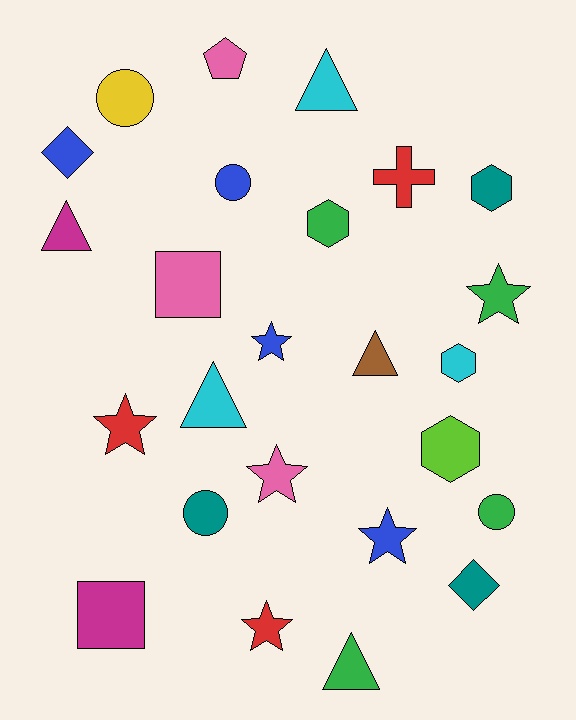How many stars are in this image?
There are 6 stars.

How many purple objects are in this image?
There are no purple objects.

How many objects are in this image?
There are 25 objects.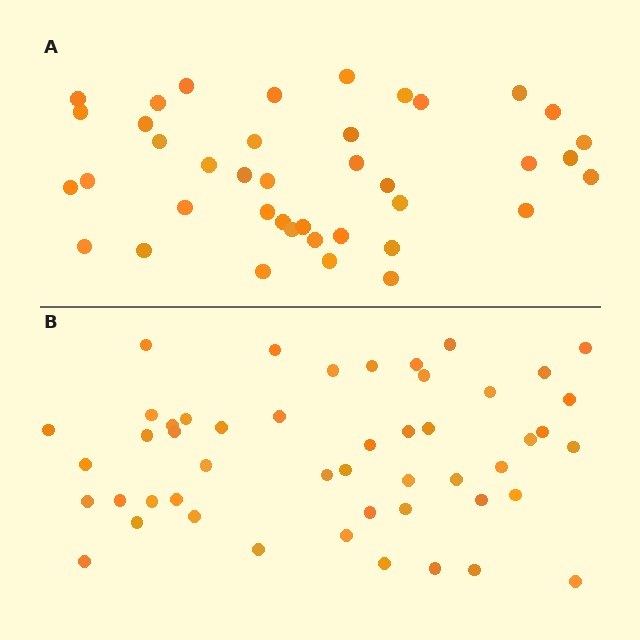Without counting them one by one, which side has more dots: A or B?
Region B (the bottom region) has more dots.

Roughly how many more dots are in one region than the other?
Region B has roughly 8 or so more dots than region A.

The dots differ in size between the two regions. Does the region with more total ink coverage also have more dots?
No. Region A has more total ink coverage because its dots are larger, but region B actually contains more individual dots. Total area can be misleading — the number of items is what matters here.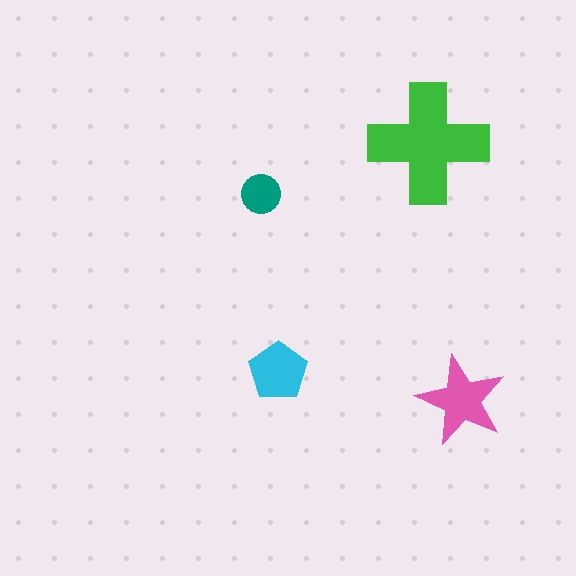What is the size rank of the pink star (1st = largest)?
2nd.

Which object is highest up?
The green cross is topmost.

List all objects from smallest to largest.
The teal circle, the cyan pentagon, the pink star, the green cross.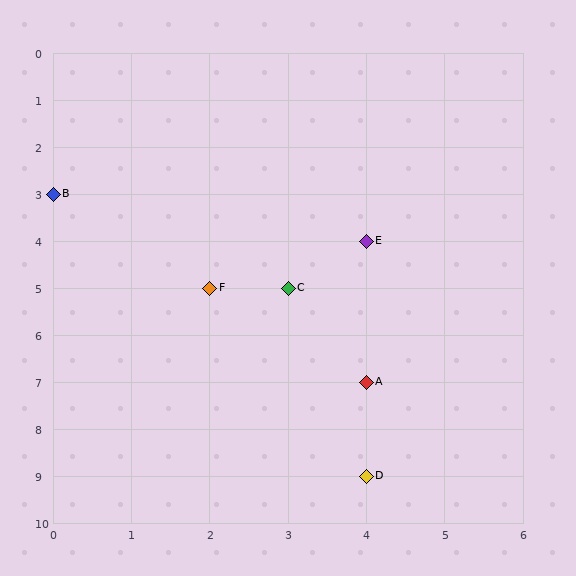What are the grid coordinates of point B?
Point B is at grid coordinates (0, 3).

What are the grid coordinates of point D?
Point D is at grid coordinates (4, 9).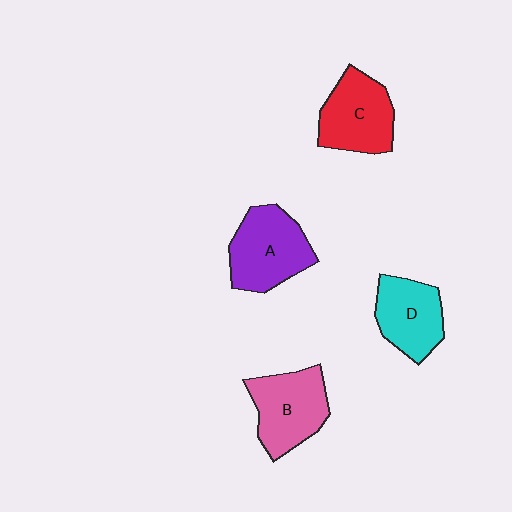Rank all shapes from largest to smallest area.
From largest to smallest: A (purple), B (pink), C (red), D (cyan).